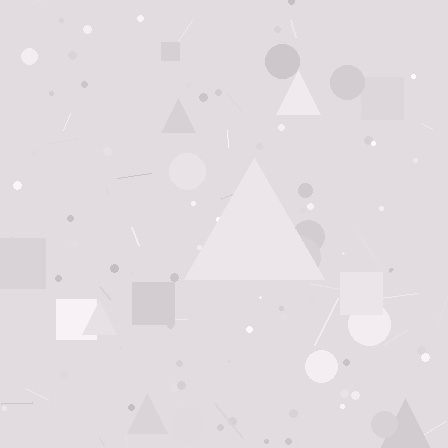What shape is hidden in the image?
A triangle is hidden in the image.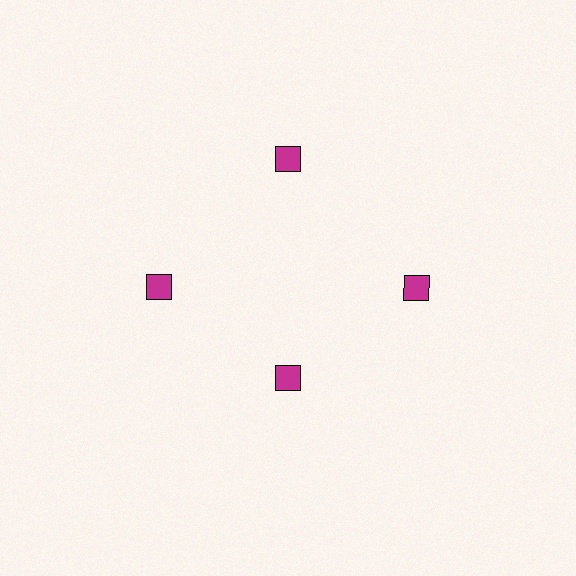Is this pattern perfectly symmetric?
No. The 4 magenta diamonds are arranged in a ring, but one element near the 6 o'clock position is pulled inward toward the center, breaking the 4-fold rotational symmetry.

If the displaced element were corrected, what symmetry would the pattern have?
It would have 4-fold rotational symmetry — the pattern would map onto itself every 90 degrees.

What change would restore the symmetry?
The symmetry would be restored by moving it outward, back onto the ring so that all 4 diamonds sit at equal angles and equal distance from the center.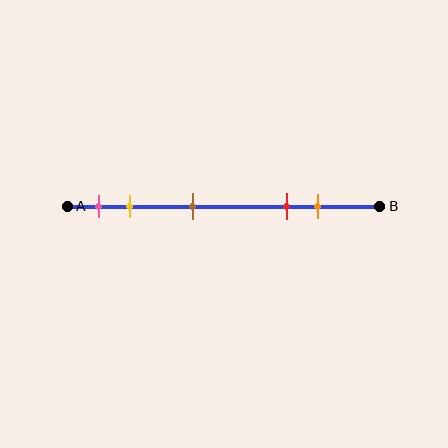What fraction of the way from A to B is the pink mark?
The pink mark is approximately 10% (0.1) of the way from A to B.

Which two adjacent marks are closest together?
The pink and yellow marks are the closest adjacent pair.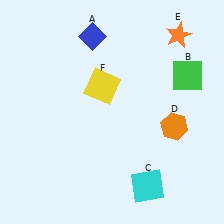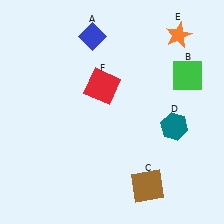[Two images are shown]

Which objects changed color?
C changed from cyan to brown. D changed from orange to teal. F changed from yellow to red.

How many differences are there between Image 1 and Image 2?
There are 3 differences between the two images.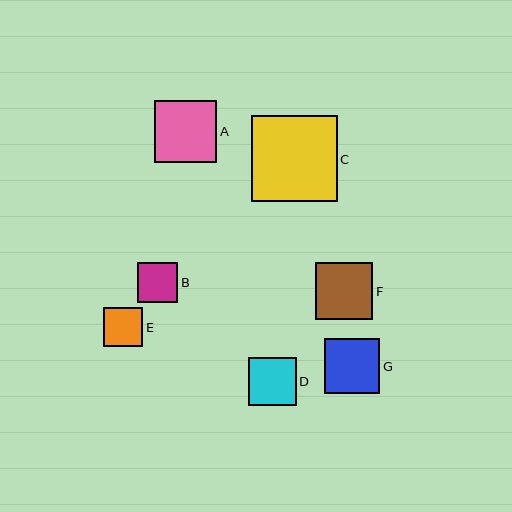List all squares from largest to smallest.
From largest to smallest: C, A, F, G, D, B, E.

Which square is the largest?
Square C is the largest with a size of approximately 86 pixels.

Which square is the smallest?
Square E is the smallest with a size of approximately 39 pixels.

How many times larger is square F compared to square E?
Square F is approximately 1.5 times the size of square E.